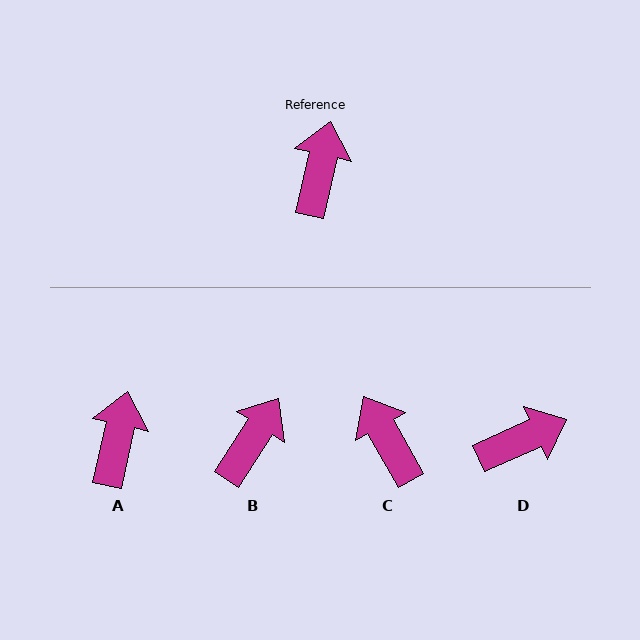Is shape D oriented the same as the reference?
No, it is off by about 53 degrees.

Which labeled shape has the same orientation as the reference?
A.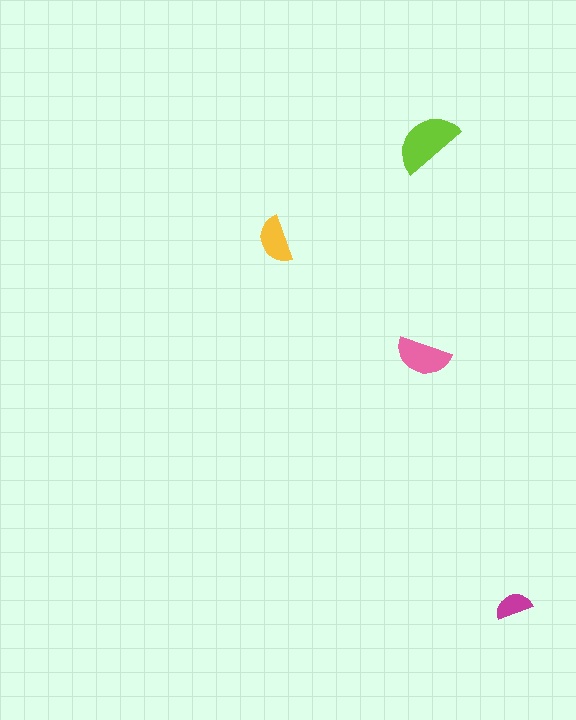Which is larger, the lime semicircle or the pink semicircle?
The lime one.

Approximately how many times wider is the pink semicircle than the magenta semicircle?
About 1.5 times wider.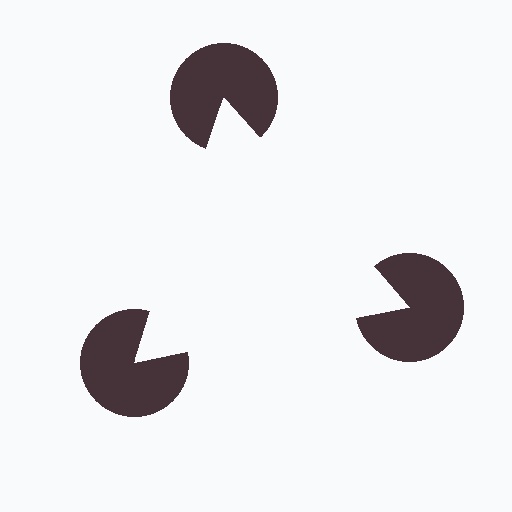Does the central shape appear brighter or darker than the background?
It typically appears slightly brighter than the background, even though no actual brightness change is drawn.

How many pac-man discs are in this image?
There are 3 — one at each vertex of the illusory triangle.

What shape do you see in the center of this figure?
An illusory triangle — its edges are inferred from the aligned wedge cuts in the pac-man discs, not physically drawn.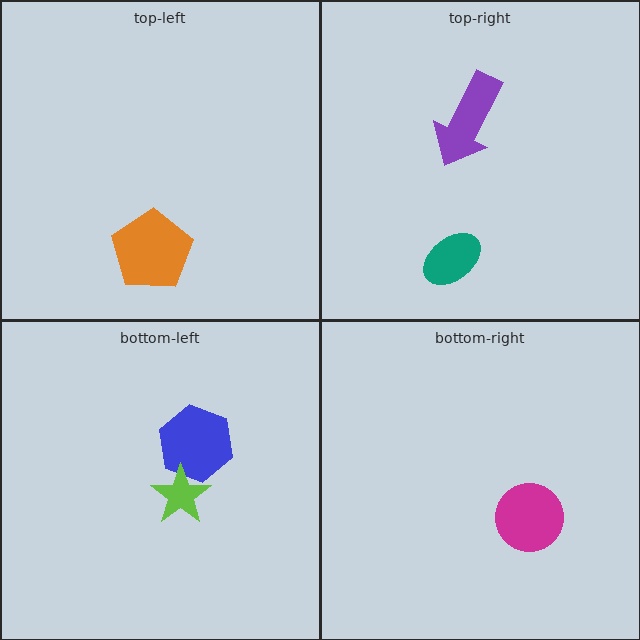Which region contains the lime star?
The bottom-left region.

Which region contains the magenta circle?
The bottom-right region.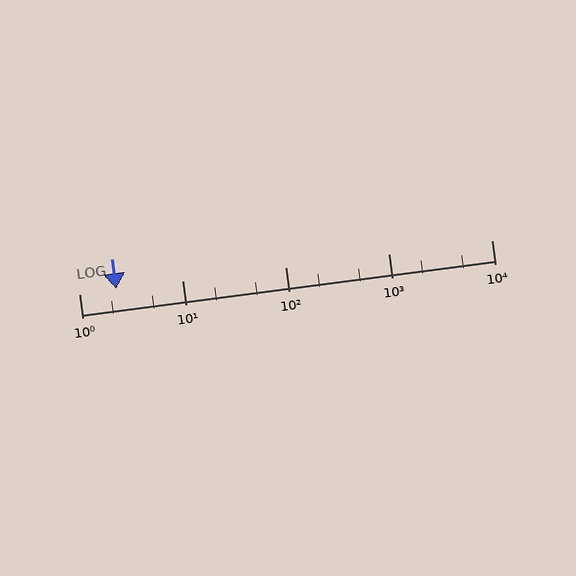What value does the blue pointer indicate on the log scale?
The pointer indicates approximately 2.3.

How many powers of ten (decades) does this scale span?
The scale spans 4 decades, from 1 to 10000.